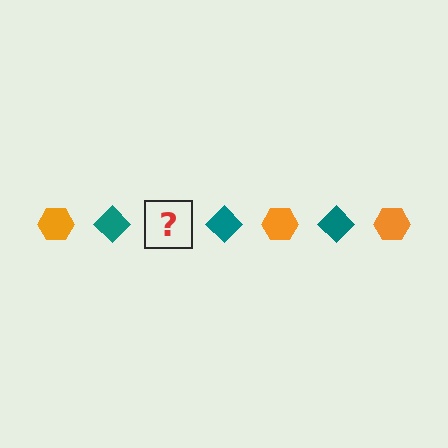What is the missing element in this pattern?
The missing element is an orange hexagon.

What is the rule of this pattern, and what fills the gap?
The rule is that the pattern alternates between orange hexagon and teal diamond. The gap should be filled with an orange hexagon.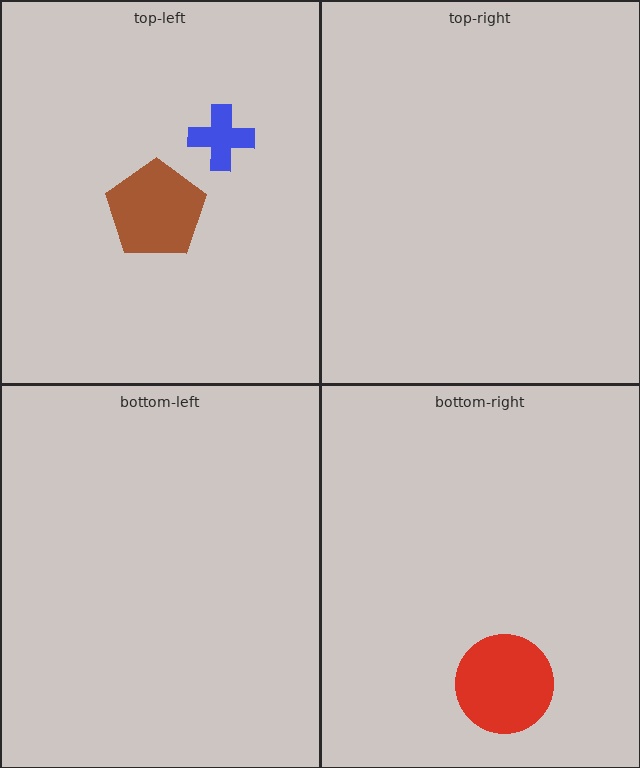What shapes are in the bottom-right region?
The red circle.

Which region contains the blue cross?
The top-left region.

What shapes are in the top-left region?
The brown pentagon, the blue cross.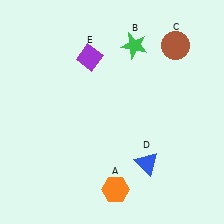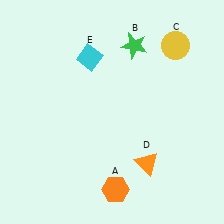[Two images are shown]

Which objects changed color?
C changed from brown to yellow. D changed from blue to orange. E changed from purple to cyan.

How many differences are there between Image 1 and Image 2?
There are 3 differences between the two images.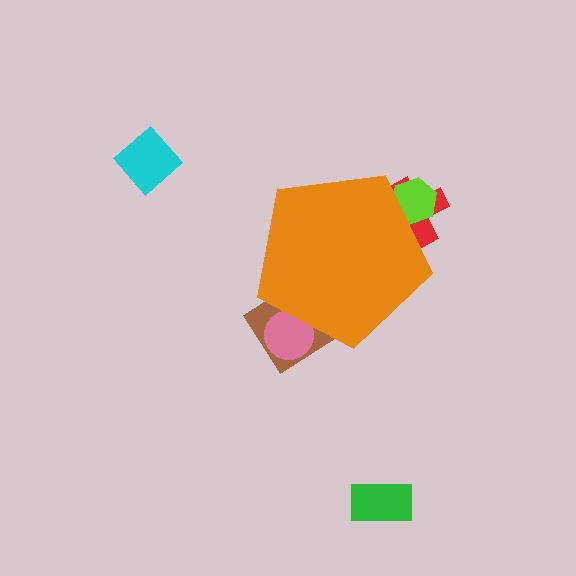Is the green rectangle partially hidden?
No, the green rectangle is fully visible.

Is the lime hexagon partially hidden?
Yes, the lime hexagon is partially hidden behind the orange pentagon.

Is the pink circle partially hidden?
Yes, the pink circle is partially hidden behind the orange pentagon.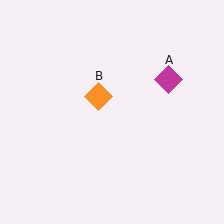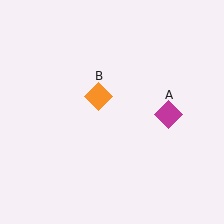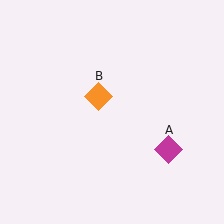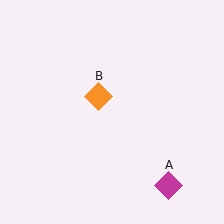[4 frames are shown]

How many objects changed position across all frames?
1 object changed position: magenta diamond (object A).